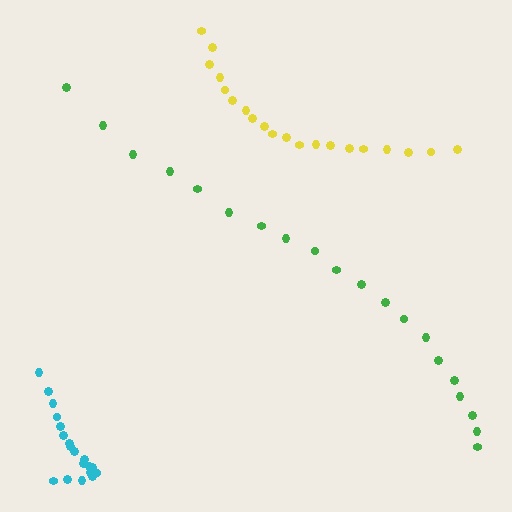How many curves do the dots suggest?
There are 3 distinct paths.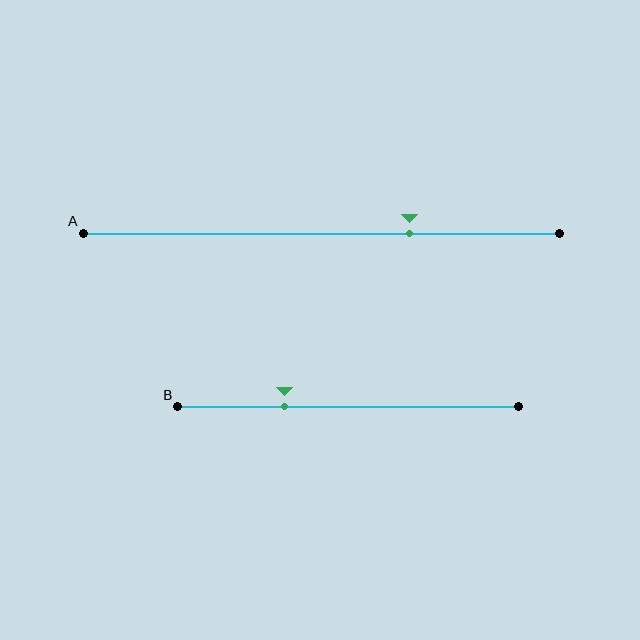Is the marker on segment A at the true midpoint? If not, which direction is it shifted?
No, the marker on segment A is shifted to the right by about 19% of the segment length.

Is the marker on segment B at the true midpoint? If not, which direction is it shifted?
No, the marker on segment B is shifted to the left by about 19% of the segment length.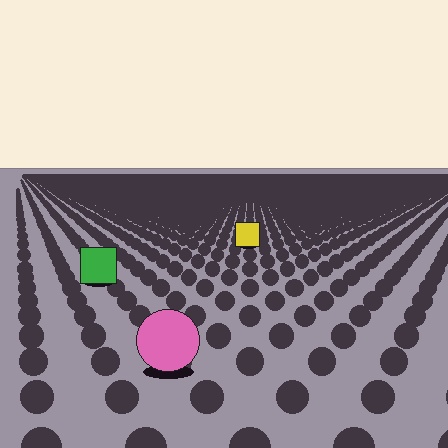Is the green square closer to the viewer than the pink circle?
No. The pink circle is closer — you can tell from the texture gradient: the ground texture is coarser near it.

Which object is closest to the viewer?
The pink circle is closest. The texture marks near it are larger and more spread out.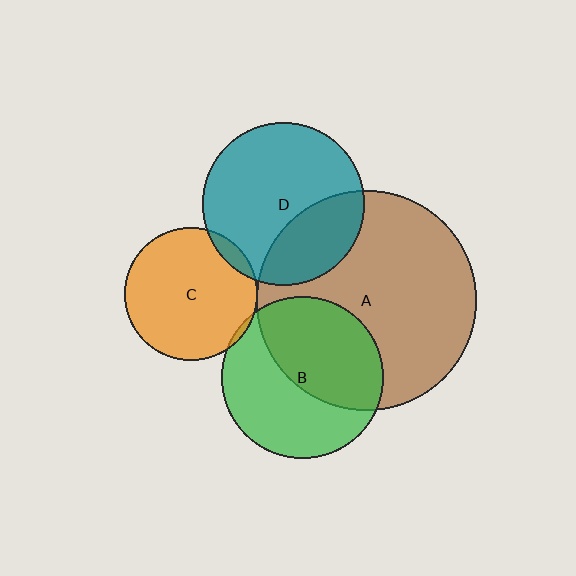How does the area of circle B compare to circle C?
Approximately 1.5 times.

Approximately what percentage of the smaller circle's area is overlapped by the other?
Approximately 50%.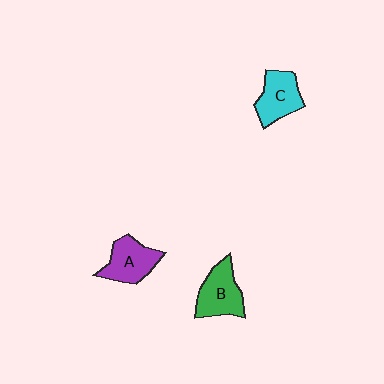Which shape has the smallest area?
Shape C (cyan).